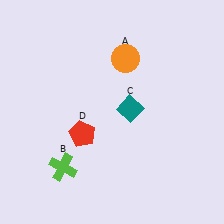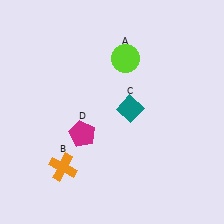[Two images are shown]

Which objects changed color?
A changed from orange to lime. B changed from lime to orange. D changed from red to magenta.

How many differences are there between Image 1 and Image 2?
There are 3 differences between the two images.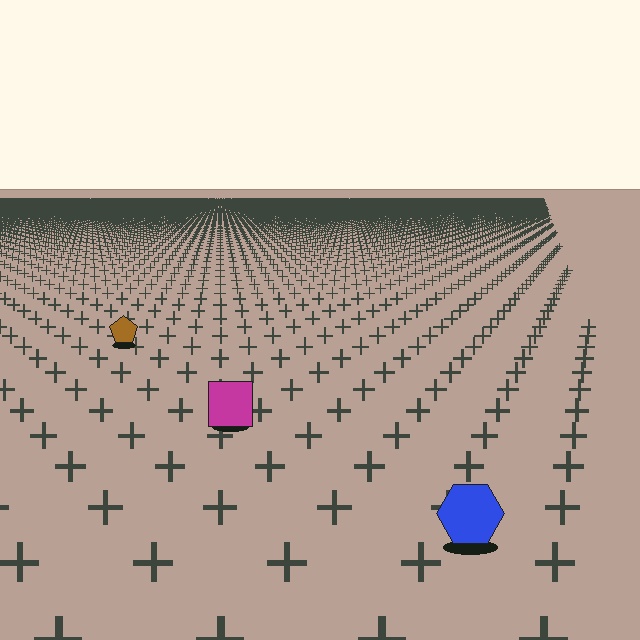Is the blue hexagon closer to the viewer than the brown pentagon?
Yes. The blue hexagon is closer — you can tell from the texture gradient: the ground texture is coarser near it.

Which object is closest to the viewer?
The blue hexagon is closest. The texture marks near it are larger and more spread out.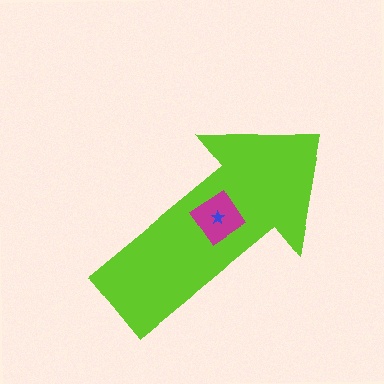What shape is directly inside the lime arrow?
The magenta diamond.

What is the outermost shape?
The lime arrow.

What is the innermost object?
The blue star.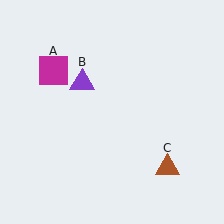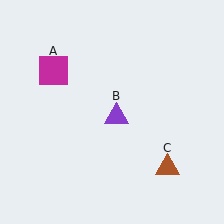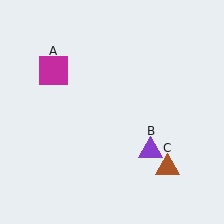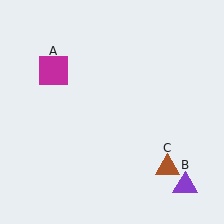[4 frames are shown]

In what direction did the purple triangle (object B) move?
The purple triangle (object B) moved down and to the right.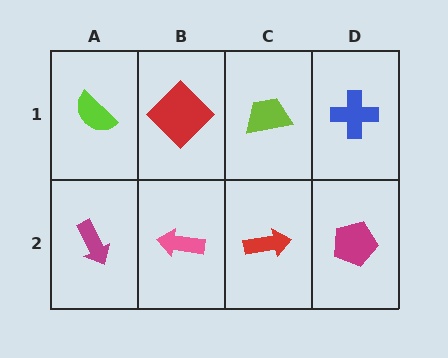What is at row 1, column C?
A lime trapezoid.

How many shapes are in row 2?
4 shapes.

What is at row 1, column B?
A red diamond.